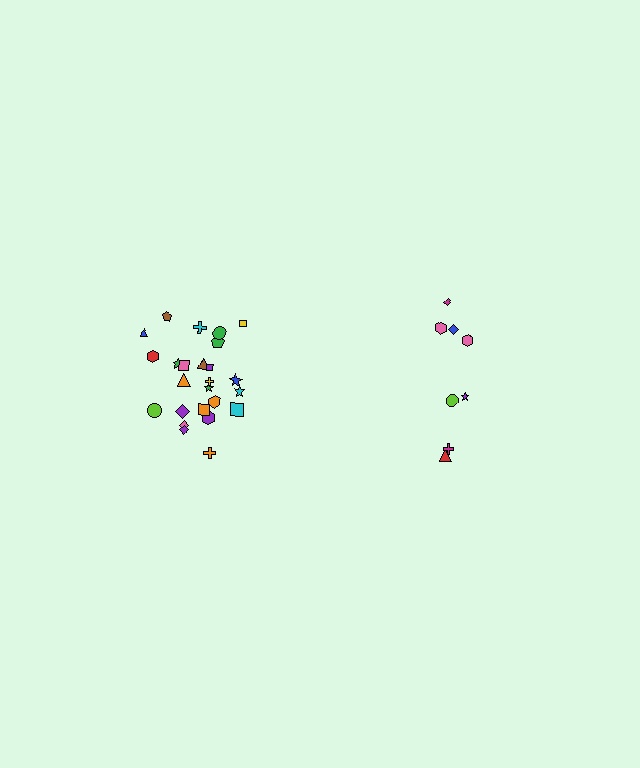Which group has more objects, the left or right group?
The left group.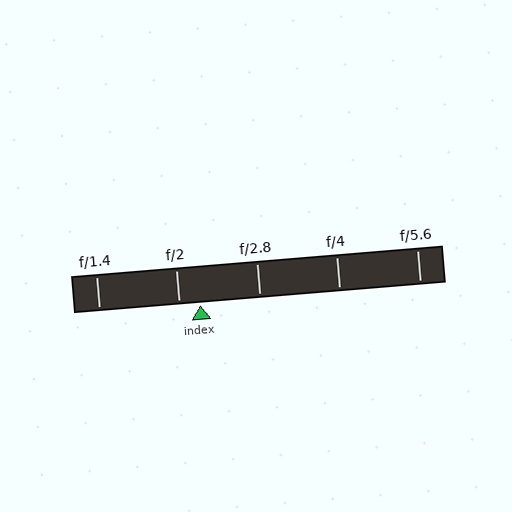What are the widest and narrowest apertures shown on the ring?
The widest aperture shown is f/1.4 and the narrowest is f/5.6.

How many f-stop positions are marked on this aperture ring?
There are 5 f-stop positions marked.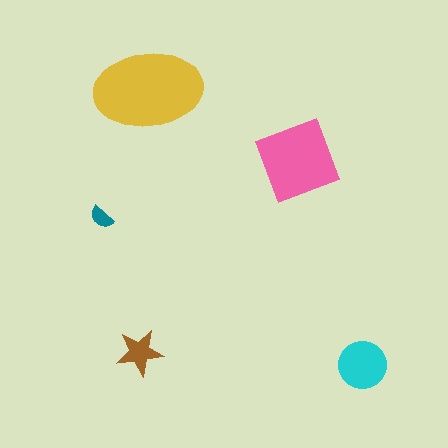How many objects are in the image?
There are 5 objects in the image.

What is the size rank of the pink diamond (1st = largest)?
2nd.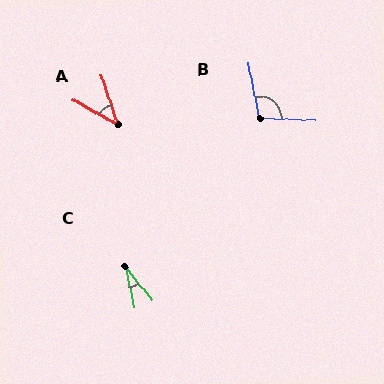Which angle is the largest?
B, at approximately 103 degrees.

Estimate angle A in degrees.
Approximately 42 degrees.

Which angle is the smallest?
C, at approximately 27 degrees.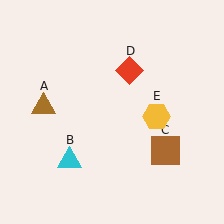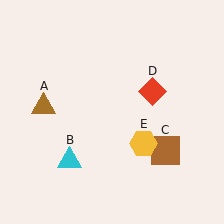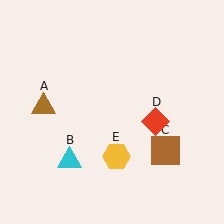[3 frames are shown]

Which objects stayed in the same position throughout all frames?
Brown triangle (object A) and cyan triangle (object B) and brown square (object C) remained stationary.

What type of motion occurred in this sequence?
The red diamond (object D), yellow hexagon (object E) rotated clockwise around the center of the scene.